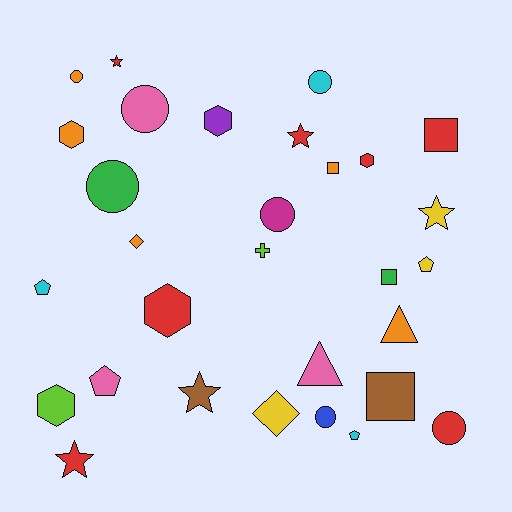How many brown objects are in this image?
There are 2 brown objects.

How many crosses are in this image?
There is 1 cross.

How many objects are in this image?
There are 30 objects.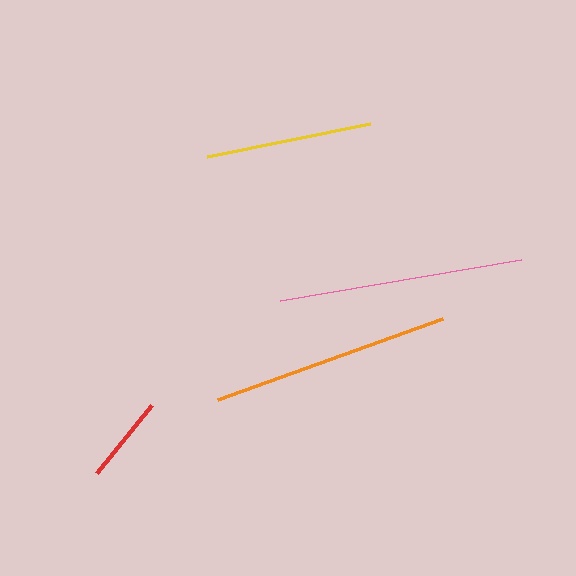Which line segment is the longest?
The pink line is the longest at approximately 245 pixels.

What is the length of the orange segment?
The orange segment is approximately 239 pixels long.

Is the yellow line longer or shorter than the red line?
The yellow line is longer than the red line.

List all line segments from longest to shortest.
From longest to shortest: pink, orange, yellow, red.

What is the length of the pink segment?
The pink segment is approximately 245 pixels long.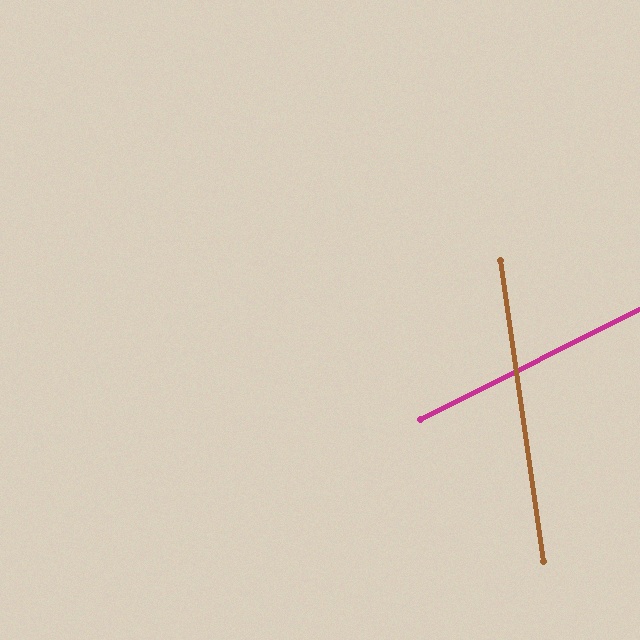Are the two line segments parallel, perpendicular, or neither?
Neither parallel nor perpendicular — they differ by about 72°.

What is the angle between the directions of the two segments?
Approximately 72 degrees.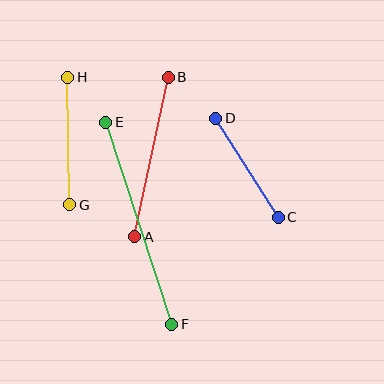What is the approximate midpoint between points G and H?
The midpoint is at approximately (69, 141) pixels.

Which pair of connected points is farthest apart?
Points E and F are farthest apart.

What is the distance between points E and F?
The distance is approximately 213 pixels.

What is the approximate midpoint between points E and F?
The midpoint is at approximately (139, 223) pixels.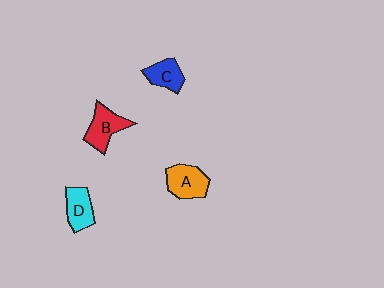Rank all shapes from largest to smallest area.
From largest to smallest: A (orange), B (red), D (cyan), C (blue).